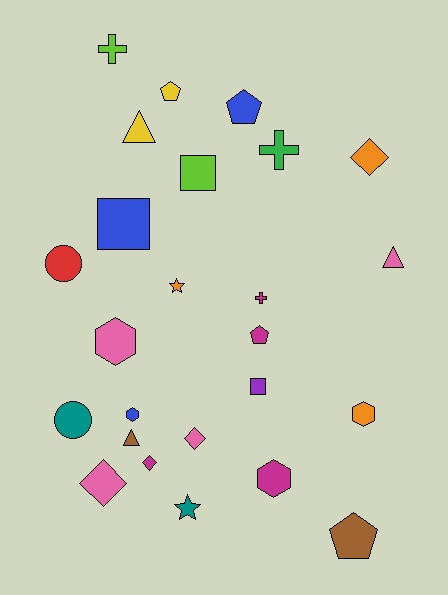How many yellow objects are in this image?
There are 2 yellow objects.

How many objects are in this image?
There are 25 objects.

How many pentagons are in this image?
There are 4 pentagons.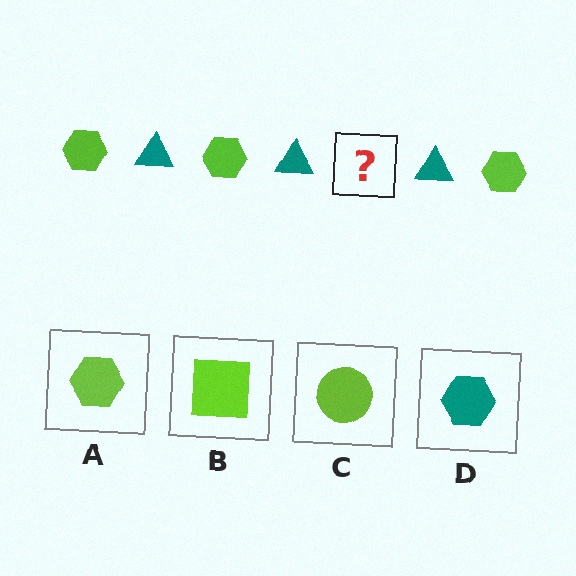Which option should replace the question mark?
Option A.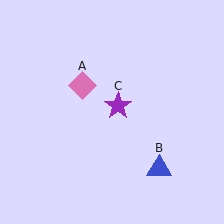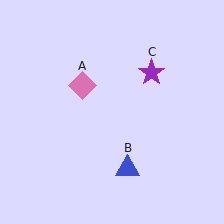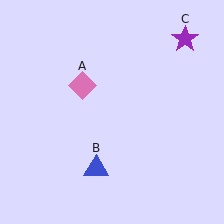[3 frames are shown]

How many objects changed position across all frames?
2 objects changed position: blue triangle (object B), purple star (object C).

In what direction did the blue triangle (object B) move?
The blue triangle (object B) moved left.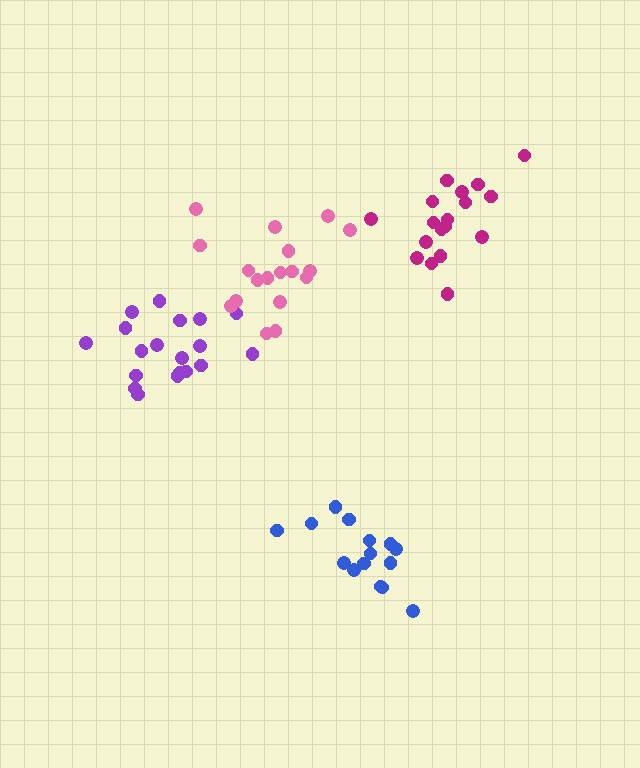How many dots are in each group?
Group 1: 19 dots, Group 2: 18 dots, Group 3: 15 dots, Group 4: 18 dots (70 total).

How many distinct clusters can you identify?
There are 4 distinct clusters.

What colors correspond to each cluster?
The clusters are colored: purple, magenta, blue, pink.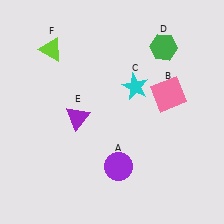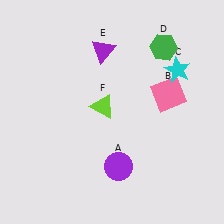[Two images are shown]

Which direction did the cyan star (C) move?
The cyan star (C) moved right.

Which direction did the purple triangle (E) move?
The purple triangle (E) moved up.